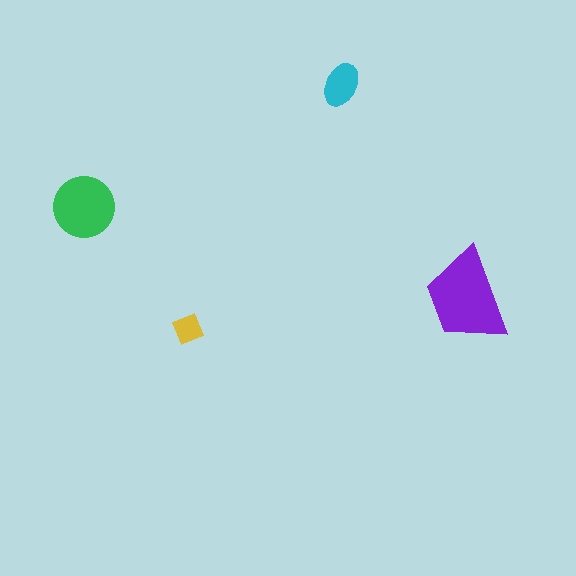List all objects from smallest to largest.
The yellow diamond, the cyan ellipse, the green circle, the purple trapezoid.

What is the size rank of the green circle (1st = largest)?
2nd.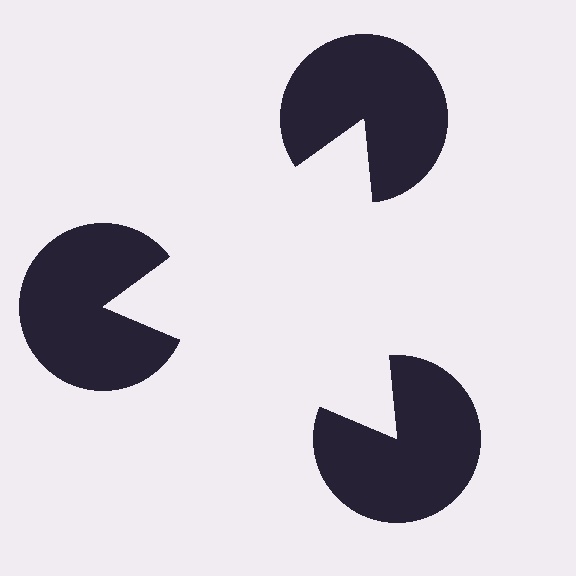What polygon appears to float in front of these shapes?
An illusory triangle — its edges are inferred from the aligned wedge cuts in the pac-man discs, not physically drawn.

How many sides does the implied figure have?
3 sides.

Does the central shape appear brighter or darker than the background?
It typically appears slightly brighter than the background, even though no actual brightness change is drawn.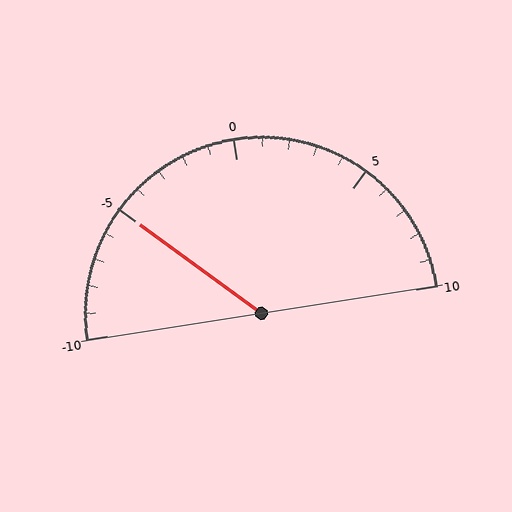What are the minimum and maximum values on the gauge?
The gauge ranges from -10 to 10.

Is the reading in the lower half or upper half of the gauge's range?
The reading is in the lower half of the range (-10 to 10).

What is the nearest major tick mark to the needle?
The nearest major tick mark is -5.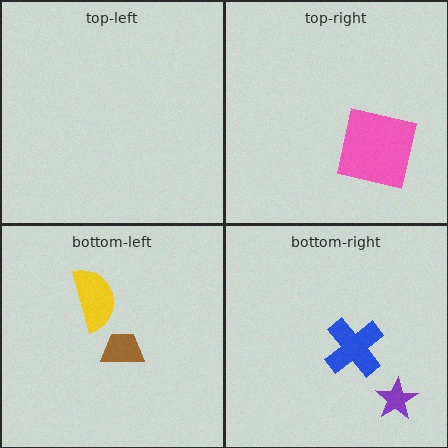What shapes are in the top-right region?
The pink square.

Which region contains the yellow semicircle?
The bottom-left region.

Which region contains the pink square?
The top-right region.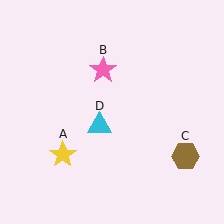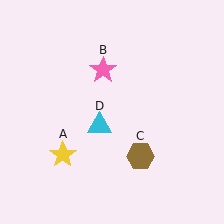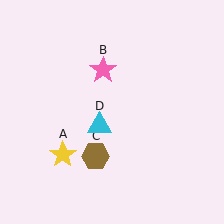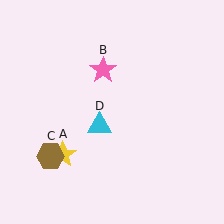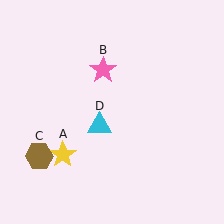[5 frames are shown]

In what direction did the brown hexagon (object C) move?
The brown hexagon (object C) moved left.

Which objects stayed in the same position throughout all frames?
Yellow star (object A) and pink star (object B) and cyan triangle (object D) remained stationary.